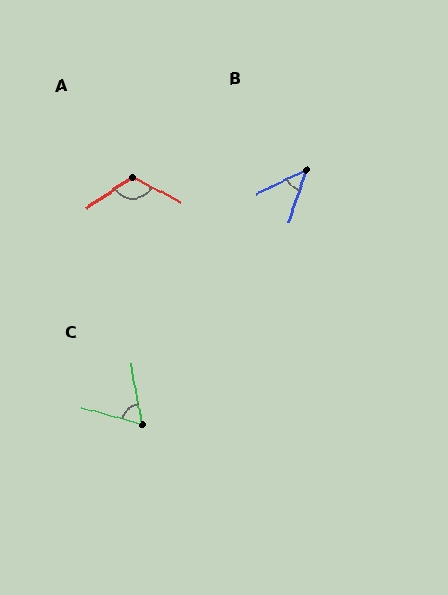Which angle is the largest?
A, at approximately 119 degrees.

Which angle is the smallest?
B, at approximately 46 degrees.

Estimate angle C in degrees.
Approximately 65 degrees.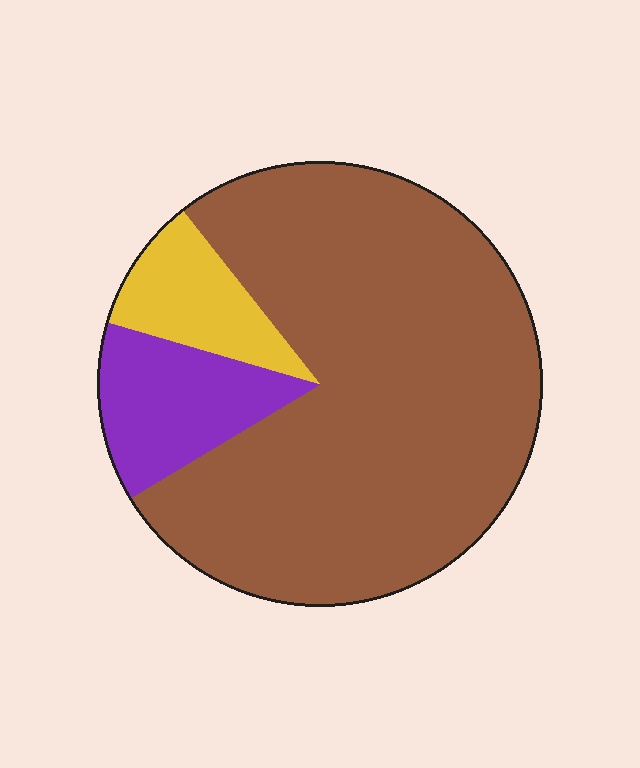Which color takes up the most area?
Brown, at roughly 75%.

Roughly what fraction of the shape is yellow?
Yellow covers around 10% of the shape.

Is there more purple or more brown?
Brown.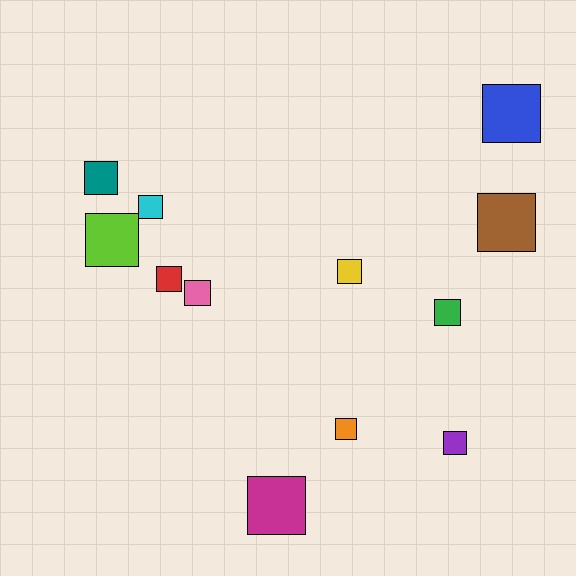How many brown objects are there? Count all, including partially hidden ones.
There is 1 brown object.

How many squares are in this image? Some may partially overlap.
There are 12 squares.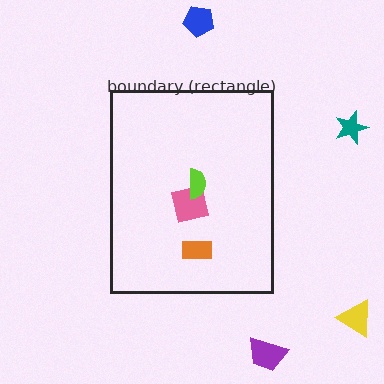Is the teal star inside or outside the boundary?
Outside.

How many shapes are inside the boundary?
3 inside, 4 outside.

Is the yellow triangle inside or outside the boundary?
Outside.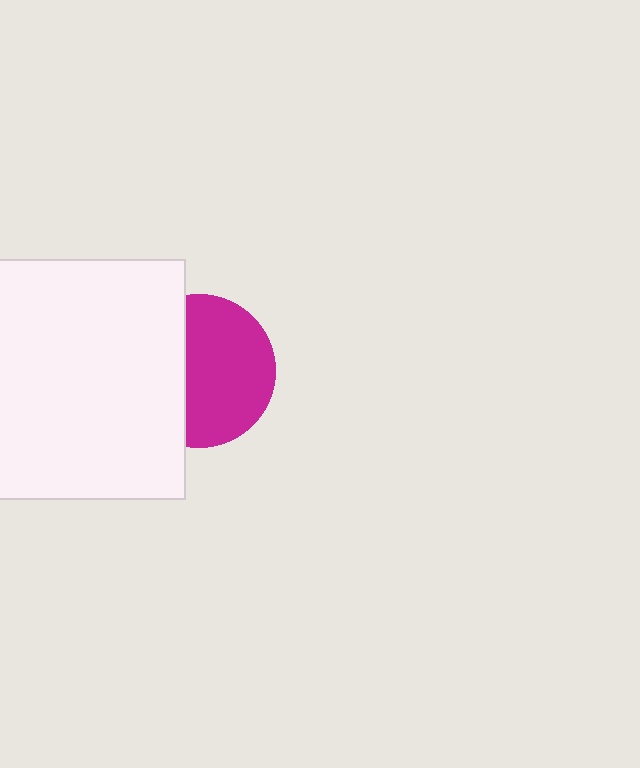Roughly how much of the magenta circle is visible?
About half of it is visible (roughly 61%).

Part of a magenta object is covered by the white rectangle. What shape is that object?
It is a circle.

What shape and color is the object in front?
The object in front is a white rectangle.